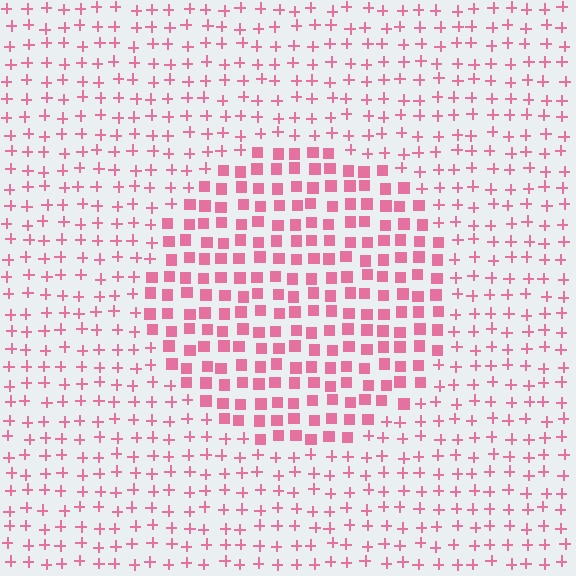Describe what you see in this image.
The image is filled with small pink elements arranged in a uniform grid. A circle-shaped region contains squares, while the surrounding area contains plus signs. The boundary is defined purely by the change in element shape.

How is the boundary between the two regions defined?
The boundary is defined by a change in element shape: squares inside vs. plus signs outside. All elements share the same color and spacing.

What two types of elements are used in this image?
The image uses squares inside the circle region and plus signs outside it.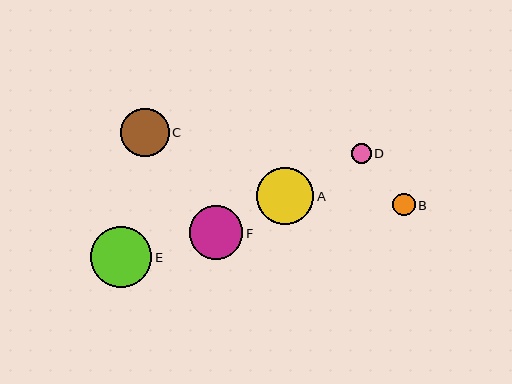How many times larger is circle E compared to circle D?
Circle E is approximately 3.0 times the size of circle D.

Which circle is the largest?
Circle E is the largest with a size of approximately 61 pixels.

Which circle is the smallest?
Circle D is the smallest with a size of approximately 20 pixels.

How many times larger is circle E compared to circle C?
Circle E is approximately 1.3 times the size of circle C.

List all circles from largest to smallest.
From largest to smallest: E, A, F, C, B, D.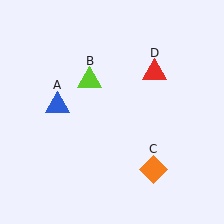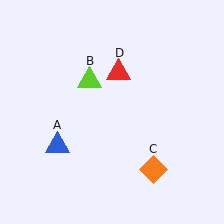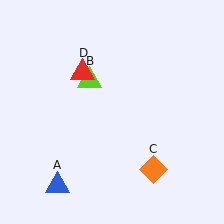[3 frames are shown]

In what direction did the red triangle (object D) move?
The red triangle (object D) moved left.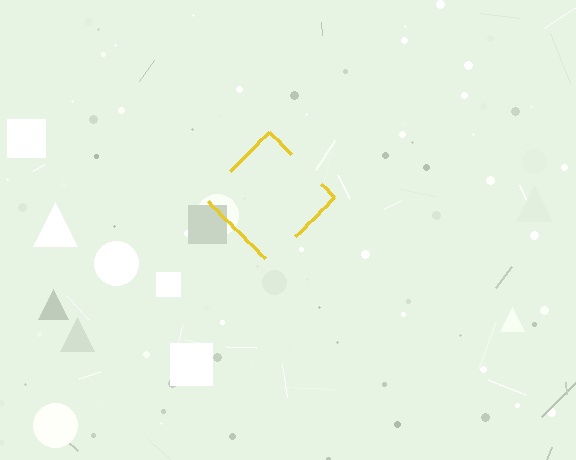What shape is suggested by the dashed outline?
The dashed outline suggests a diamond.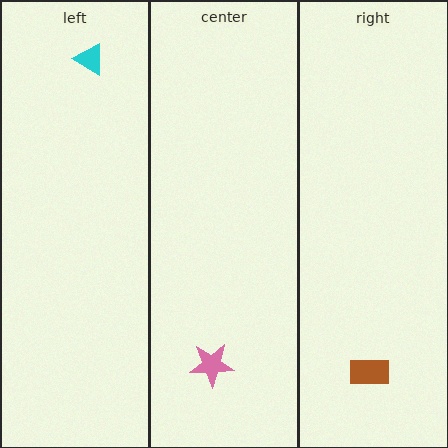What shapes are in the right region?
The brown rectangle.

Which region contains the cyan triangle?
The left region.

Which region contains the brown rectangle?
The right region.